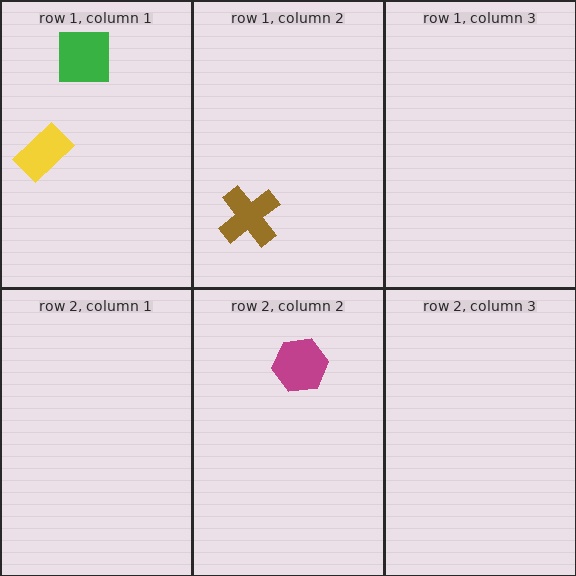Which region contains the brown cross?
The row 1, column 2 region.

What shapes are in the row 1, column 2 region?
The brown cross.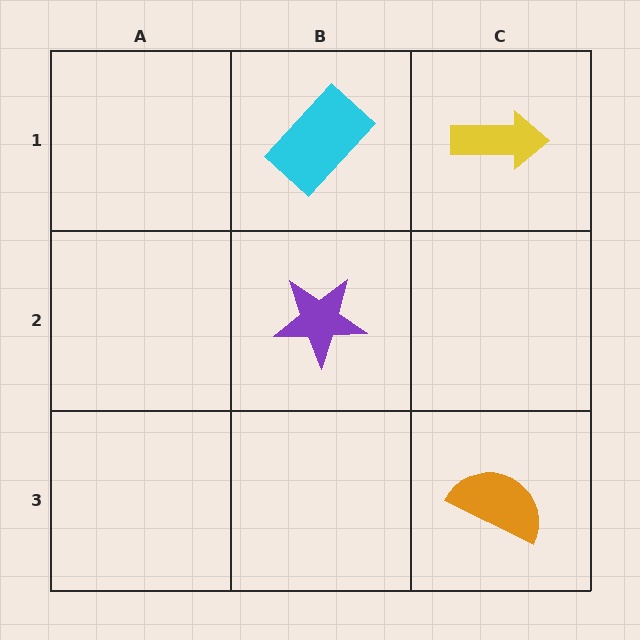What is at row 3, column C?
An orange semicircle.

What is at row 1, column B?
A cyan rectangle.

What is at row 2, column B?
A purple star.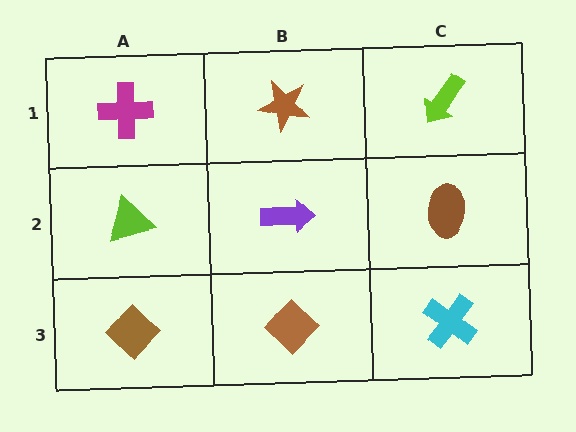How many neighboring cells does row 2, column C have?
3.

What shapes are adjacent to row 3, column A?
A lime triangle (row 2, column A), a brown diamond (row 3, column B).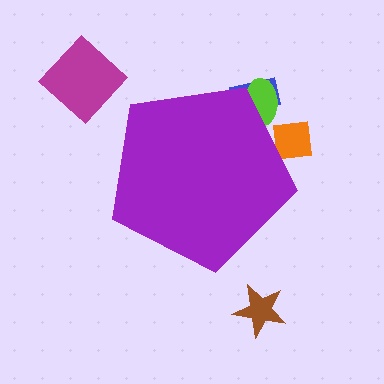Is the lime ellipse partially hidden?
Yes, the lime ellipse is partially hidden behind the purple pentagon.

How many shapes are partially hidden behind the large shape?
3 shapes are partially hidden.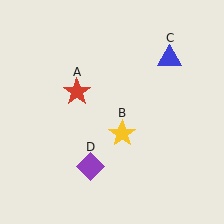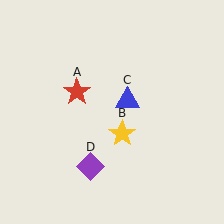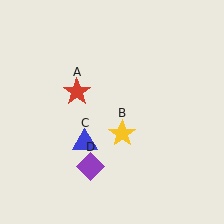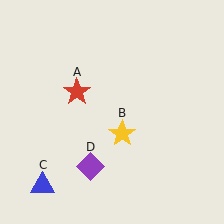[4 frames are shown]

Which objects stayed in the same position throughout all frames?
Red star (object A) and yellow star (object B) and purple diamond (object D) remained stationary.